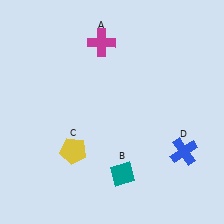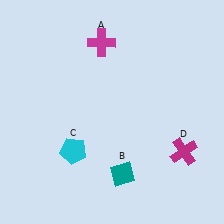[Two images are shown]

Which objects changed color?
C changed from yellow to cyan. D changed from blue to magenta.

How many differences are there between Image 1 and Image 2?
There are 2 differences between the two images.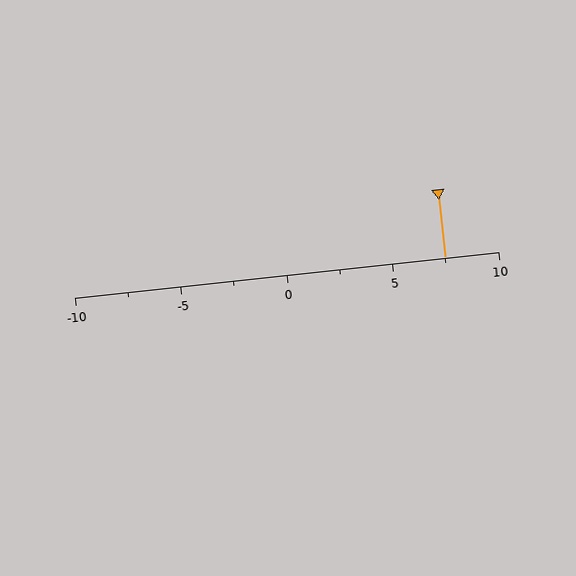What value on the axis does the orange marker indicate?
The marker indicates approximately 7.5.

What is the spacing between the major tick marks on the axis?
The major ticks are spaced 5 apart.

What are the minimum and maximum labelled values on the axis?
The axis runs from -10 to 10.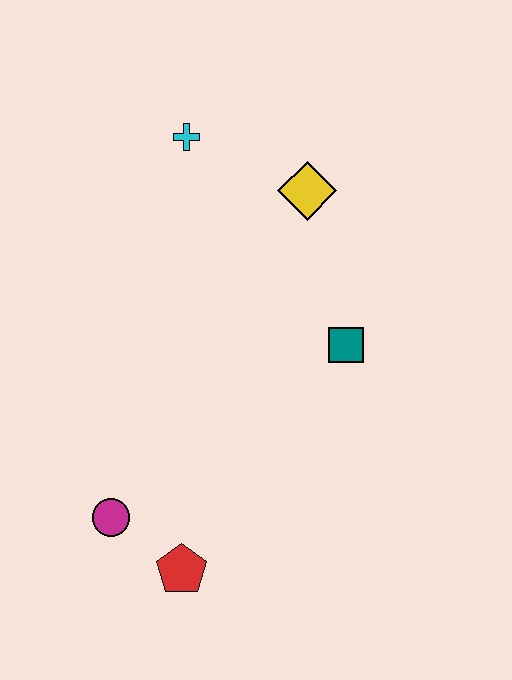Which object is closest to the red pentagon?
The magenta circle is closest to the red pentagon.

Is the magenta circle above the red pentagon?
Yes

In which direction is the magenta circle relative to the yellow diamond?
The magenta circle is below the yellow diamond.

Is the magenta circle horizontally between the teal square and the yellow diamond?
No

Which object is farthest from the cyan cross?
The red pentagon is farthest from the cyan cross.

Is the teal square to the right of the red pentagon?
Yes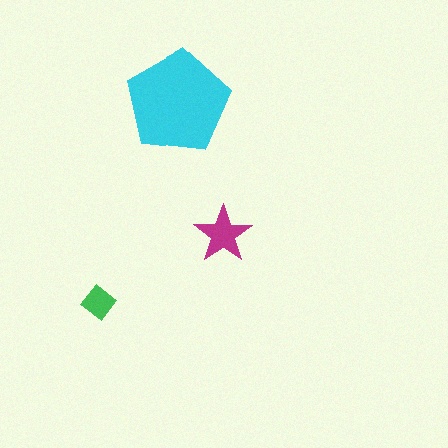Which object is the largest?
The cyan pentagon.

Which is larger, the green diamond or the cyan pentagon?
The cyan pentagon.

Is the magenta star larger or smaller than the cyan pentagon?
Smaller.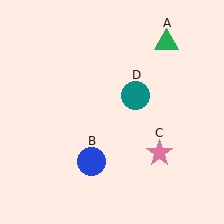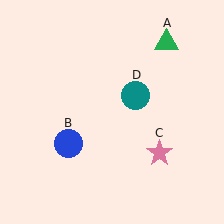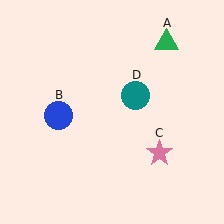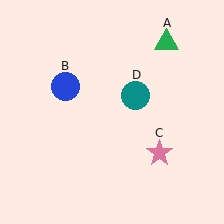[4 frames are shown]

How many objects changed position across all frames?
1 object changed position: blue circle (object B).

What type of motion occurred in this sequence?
The blue circle (object B) rotated clockwise around the center of the scene.